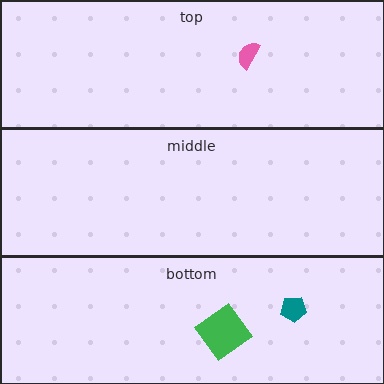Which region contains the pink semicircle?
The top region.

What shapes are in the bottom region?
The green diamond, the teal pentagon.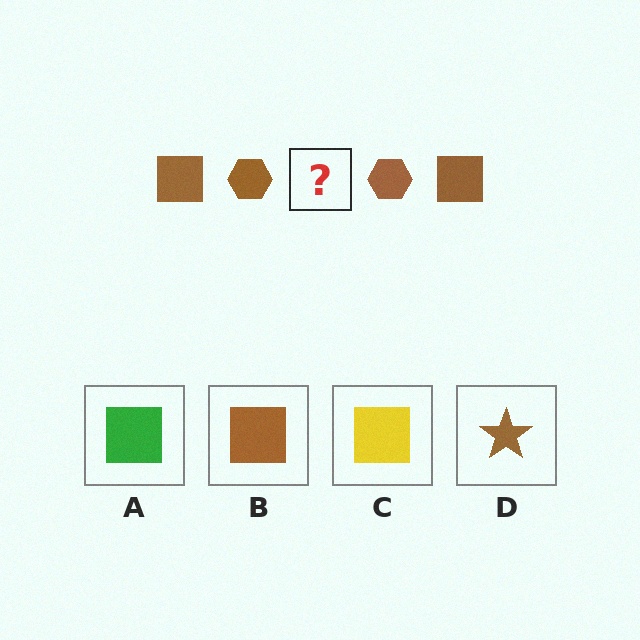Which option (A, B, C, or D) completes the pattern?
B.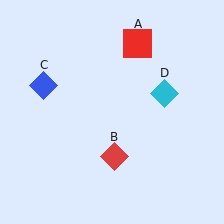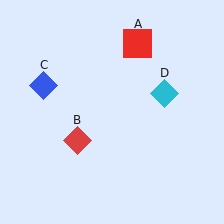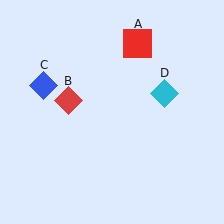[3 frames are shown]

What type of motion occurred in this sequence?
The red diamond (object B) rotated clockwise around the center of the scene.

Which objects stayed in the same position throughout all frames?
Red square (object A) and blue diamond (object C) and cyan diamond (object D) remained stationary.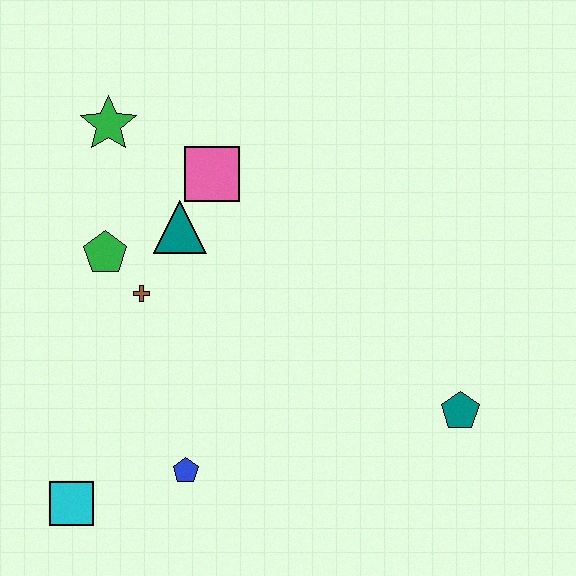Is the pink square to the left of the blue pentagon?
No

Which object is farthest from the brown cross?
The teal pentagon is farthest from the brown cross.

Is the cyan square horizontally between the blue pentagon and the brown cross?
No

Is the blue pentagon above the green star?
No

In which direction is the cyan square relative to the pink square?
The cyan square is below the pink square.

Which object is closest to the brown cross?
The green pentagon is closest to the brown cross.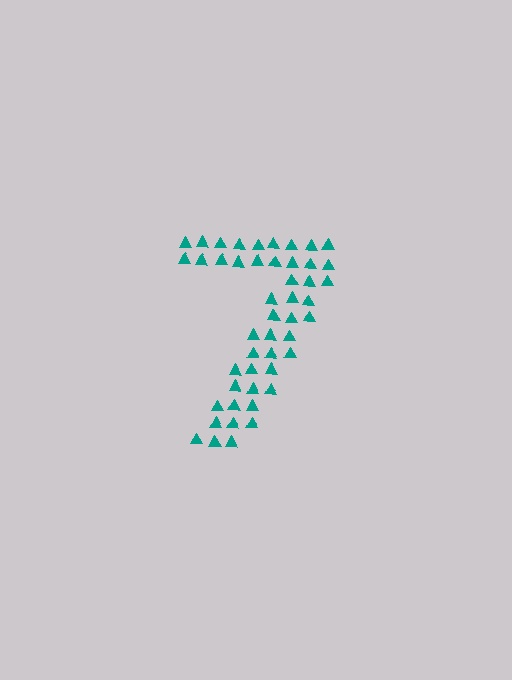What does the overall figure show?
The overall figure shows the digit 7.